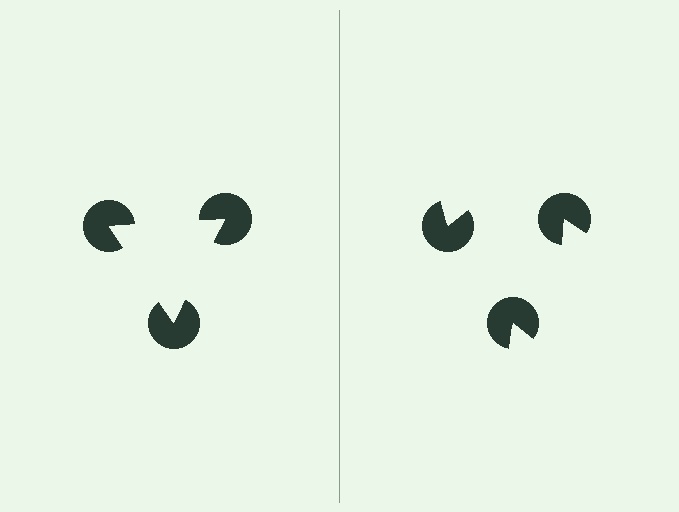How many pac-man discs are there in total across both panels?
6 — 3 on each side.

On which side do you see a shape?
An illusory triangle appears on the left side. On the right side the wedge cuts are rotated, so no coherent shape forms.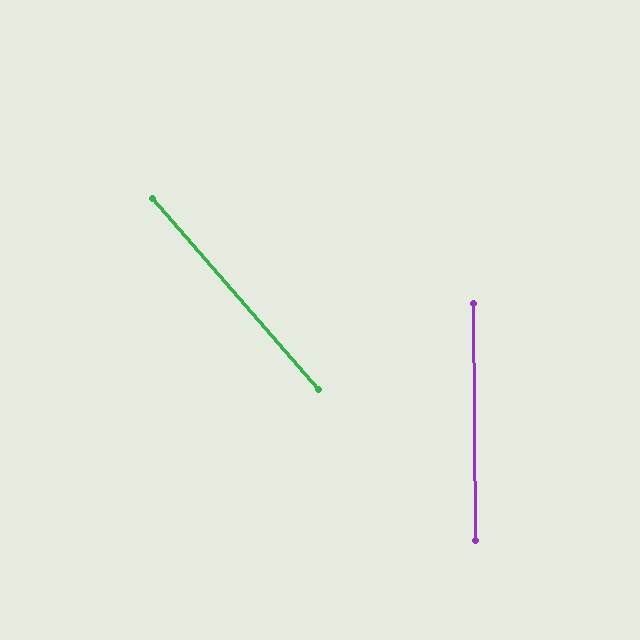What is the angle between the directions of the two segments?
Approximately 41 degrees.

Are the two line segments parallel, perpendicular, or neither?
Neither parallel nor perpendicular — they differ by about 41°.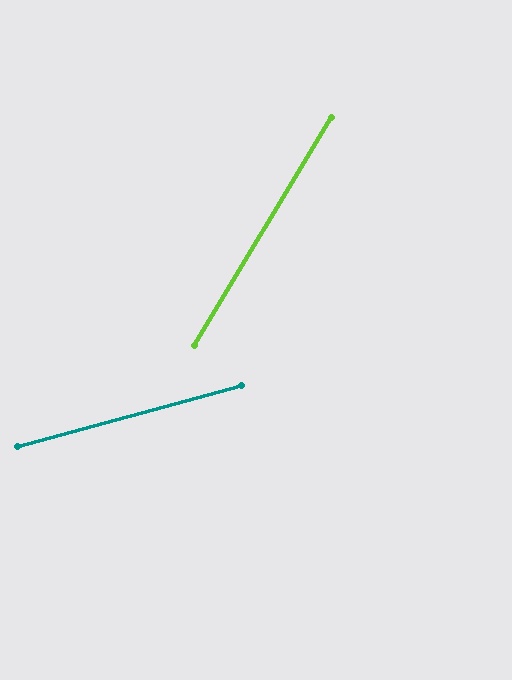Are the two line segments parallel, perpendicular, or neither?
Neither parallel nor perpendicular — they differ by about 44°.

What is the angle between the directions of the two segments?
Approximately 44 degrees.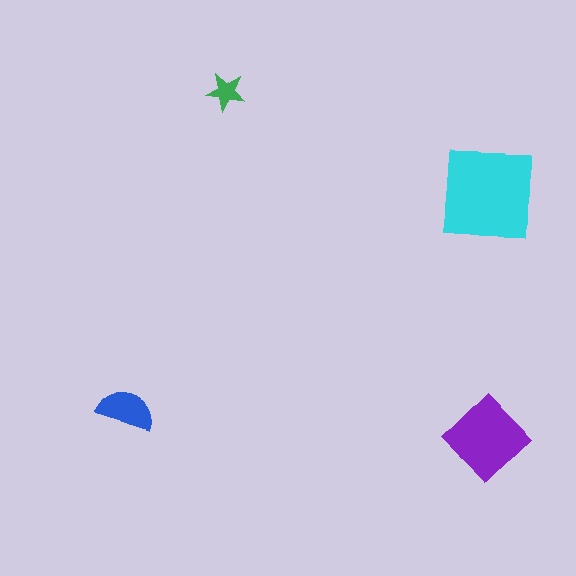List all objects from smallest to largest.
The green star, the blue semicircle, the purple diamond, the cyan square.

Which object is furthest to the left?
The blue semicircle is leftmost.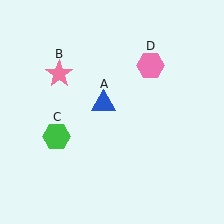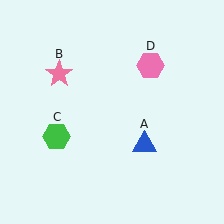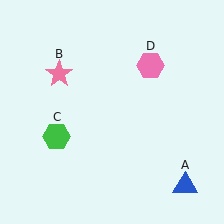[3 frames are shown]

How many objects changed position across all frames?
1 object changed position: blue triangle (object A).